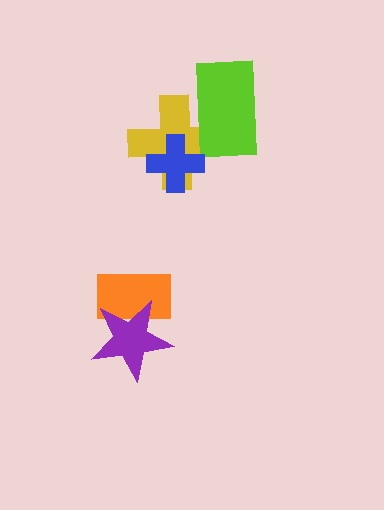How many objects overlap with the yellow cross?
2 objects overlap with the yellow cross.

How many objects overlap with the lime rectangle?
1 object overlaps with the lime rectangle.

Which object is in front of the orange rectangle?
The purple star is in front of the orange rectangle.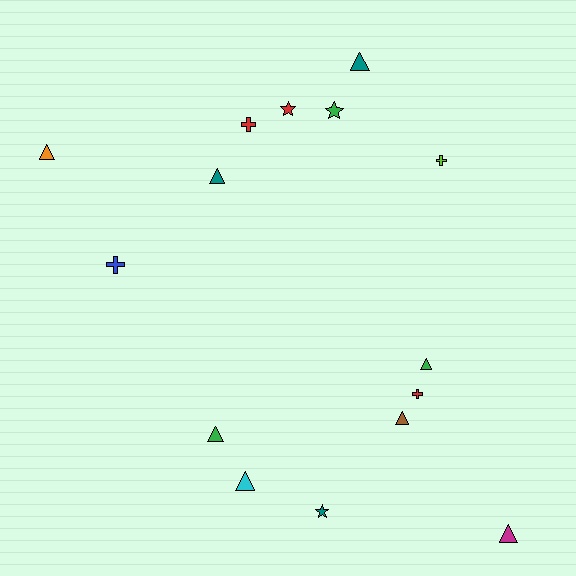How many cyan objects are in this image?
There is 1 cyan object.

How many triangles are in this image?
There are 8 triangles.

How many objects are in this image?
There are 15 objects.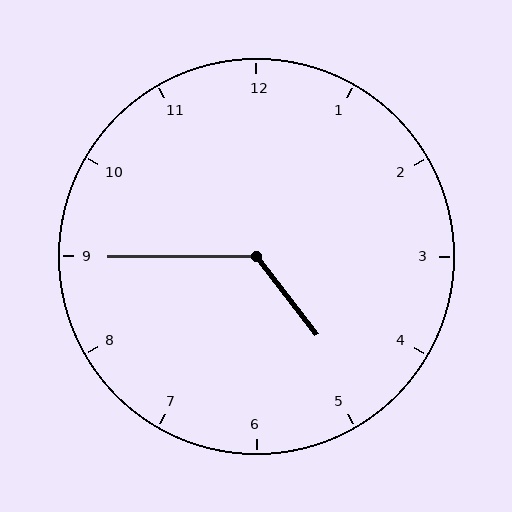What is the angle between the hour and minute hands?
Approximately 128 degrees.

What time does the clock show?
4:45.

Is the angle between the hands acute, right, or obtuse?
It is obtuse.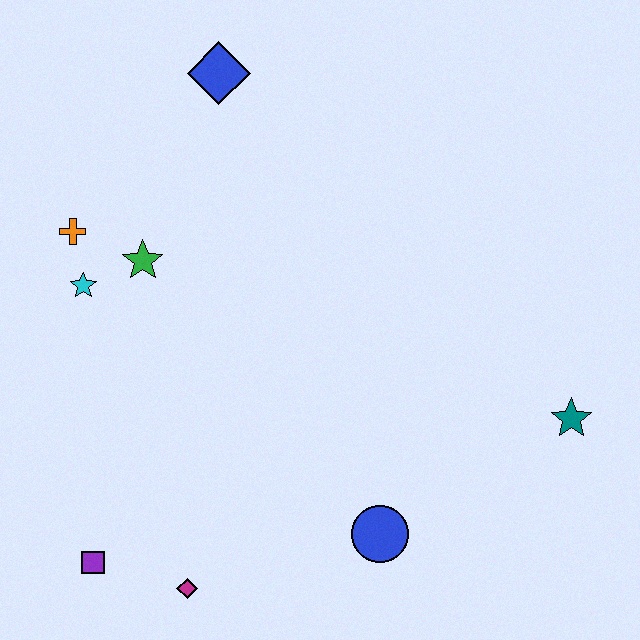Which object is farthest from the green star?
The teal star is farthest from the green star.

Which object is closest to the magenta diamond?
The purple square is closest to the magenta diamond.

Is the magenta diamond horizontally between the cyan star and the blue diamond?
Yes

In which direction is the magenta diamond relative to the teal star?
The magenta diamond is to the left of the teal star.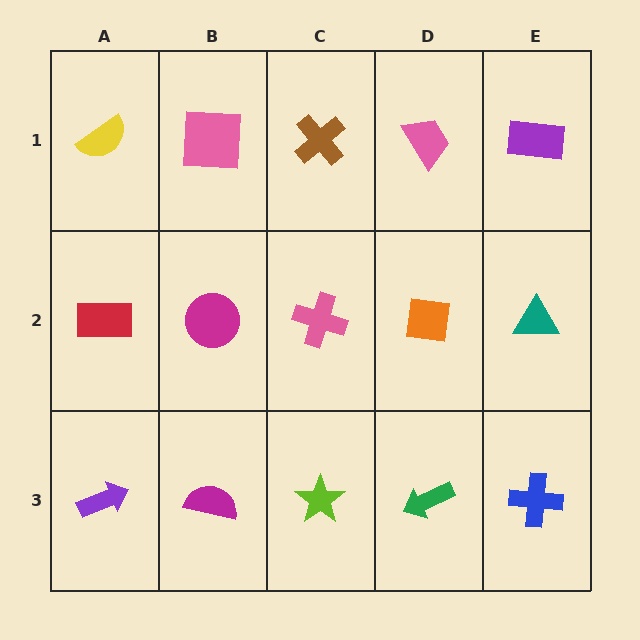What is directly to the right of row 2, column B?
A pink cross.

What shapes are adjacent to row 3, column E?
A teal triangle (row 2, column E), a green arrow (row 3, column D).